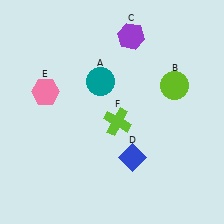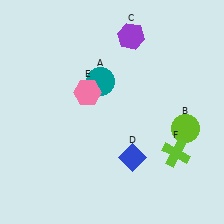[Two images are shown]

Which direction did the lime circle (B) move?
The lime circle (B) moved down.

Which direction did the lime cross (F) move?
The lime cross (F) moved right.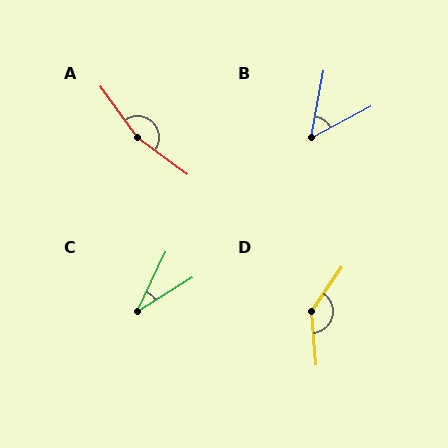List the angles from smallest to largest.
C (32°), B (52°), D (141°), A (162°).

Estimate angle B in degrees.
Approximately 52 degrees.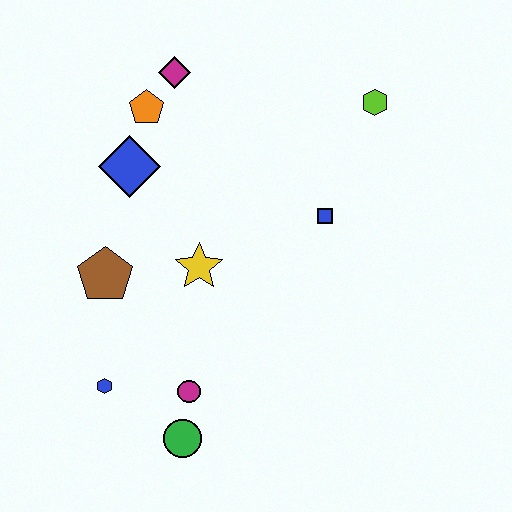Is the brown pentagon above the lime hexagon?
No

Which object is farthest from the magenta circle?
The lime hexagon is farthest from the magenta circle.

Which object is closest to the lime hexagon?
The blue square is closest to the lime hexagon.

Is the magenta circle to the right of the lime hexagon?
No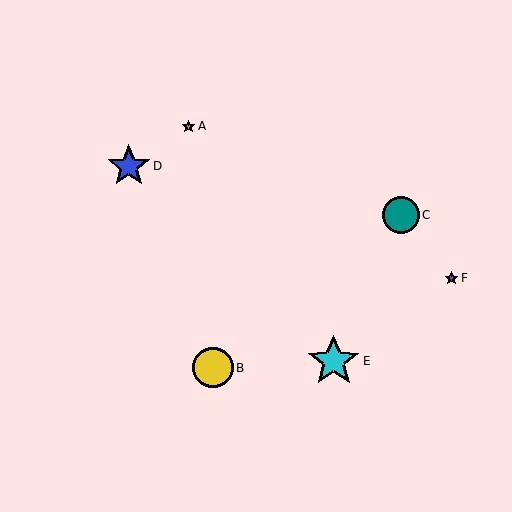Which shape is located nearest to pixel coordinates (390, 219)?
The teal circle (labeled C) at (401, 215) is nearest to that location.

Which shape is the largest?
The cyan star (labeled E) is the largest.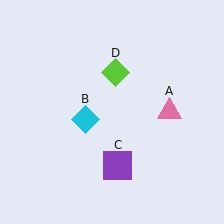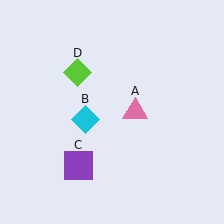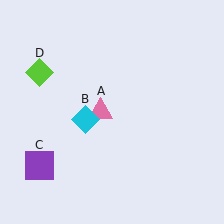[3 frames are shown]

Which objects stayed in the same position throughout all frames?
Cyan diamond (object B) remained stationary.